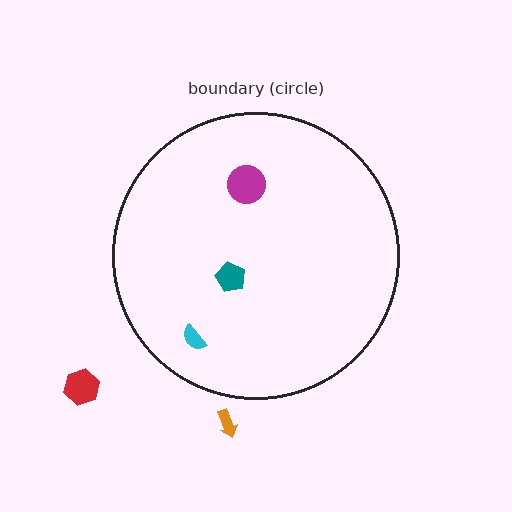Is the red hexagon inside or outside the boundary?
Outside.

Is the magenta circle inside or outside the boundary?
Inside.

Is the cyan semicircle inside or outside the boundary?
Inside.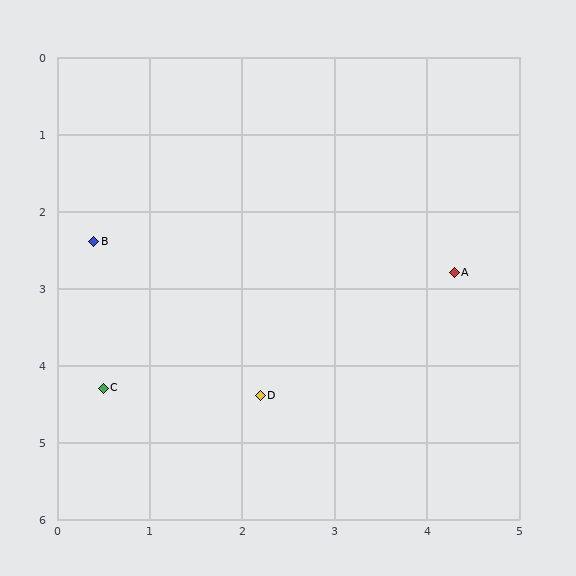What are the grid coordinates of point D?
Point D is at approximately (2.2, 4.4).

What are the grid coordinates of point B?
Point B is at approximately (0.4, 2.4).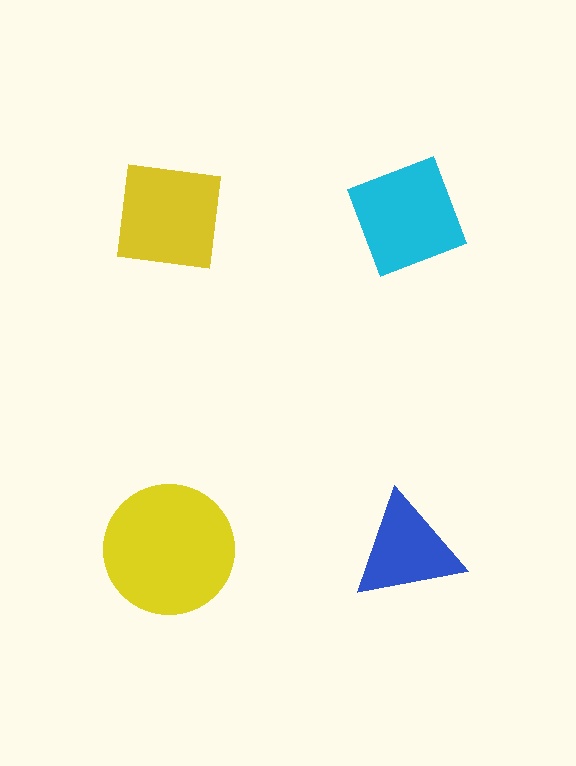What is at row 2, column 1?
A yellow circle.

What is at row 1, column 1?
A yellow square.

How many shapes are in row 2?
2 shapes.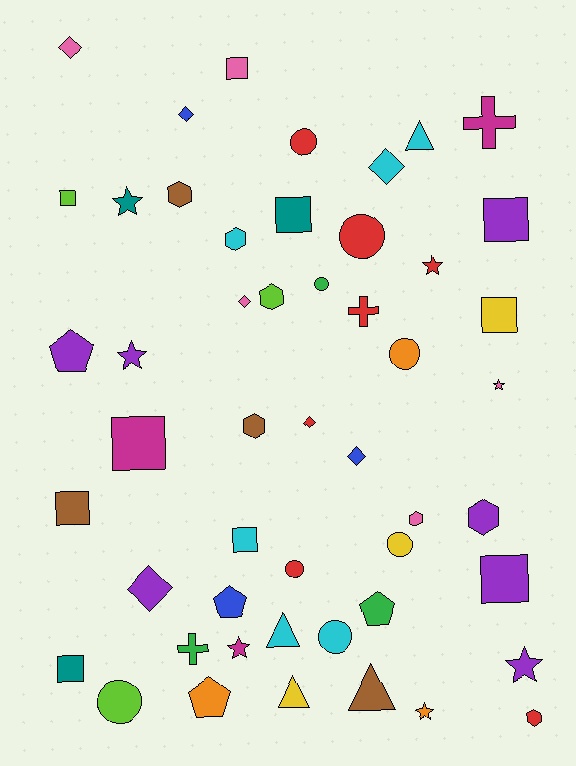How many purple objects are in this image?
There are 7 purple objects.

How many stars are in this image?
There are 7 stars.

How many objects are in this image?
There are 50 objects.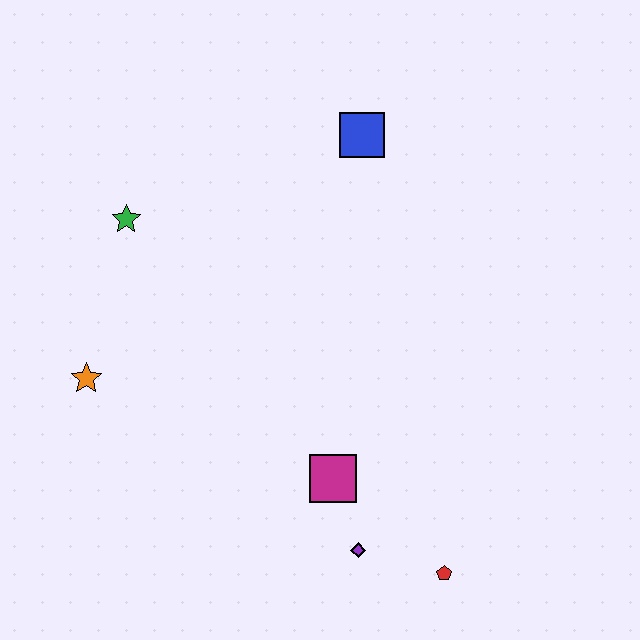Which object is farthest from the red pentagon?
The green star is farthest from the red pentagon.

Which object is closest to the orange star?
The green star is closest to the orange star.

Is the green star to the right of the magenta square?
No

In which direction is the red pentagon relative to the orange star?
The red pentagon is to the right of the orange star.